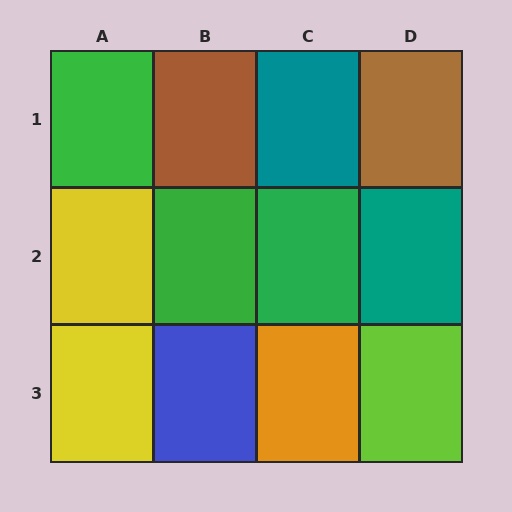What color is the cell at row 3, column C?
Orange.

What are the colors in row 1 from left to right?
Green, brown, teal, brown.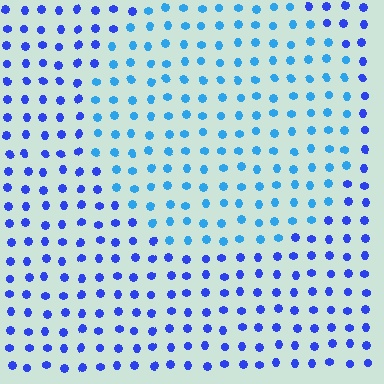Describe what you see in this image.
The image is filled with small blue elements in a uniform arrangement. A circle-shaped region is visible where the elements are tinted to a slightly different hue, forming a subtle color boundary.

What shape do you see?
I see a circle.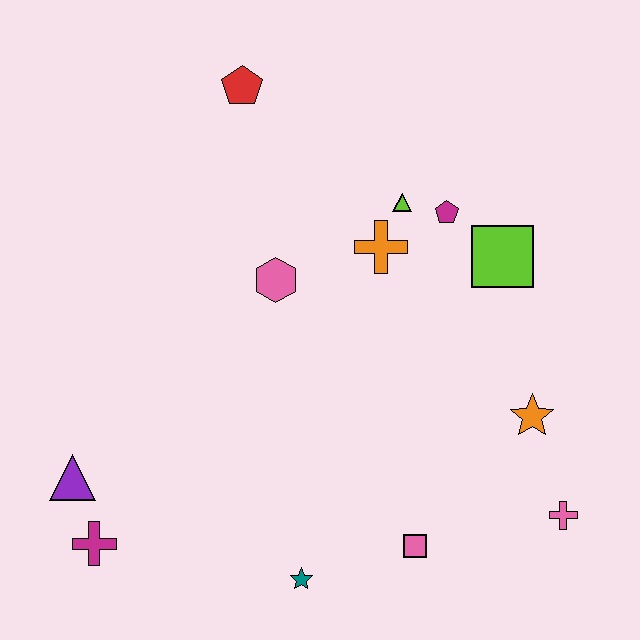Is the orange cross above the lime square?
Yes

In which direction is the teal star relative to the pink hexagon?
The teal star is below the pink hexagon.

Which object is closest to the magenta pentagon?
The lime triangle is closest to the magenta pentagon.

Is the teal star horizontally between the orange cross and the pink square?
No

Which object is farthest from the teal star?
The red pentagon is farthest from the teal star.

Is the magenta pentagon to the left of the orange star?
Yes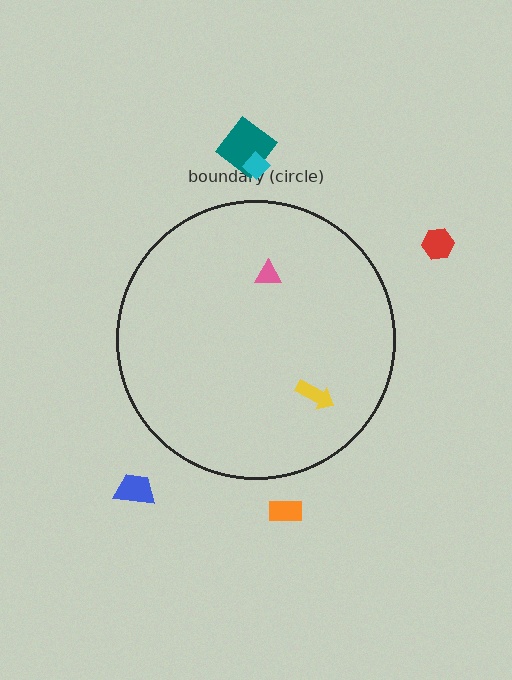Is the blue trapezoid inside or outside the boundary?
Outside.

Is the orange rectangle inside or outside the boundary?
Outside.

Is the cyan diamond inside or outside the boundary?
Outside.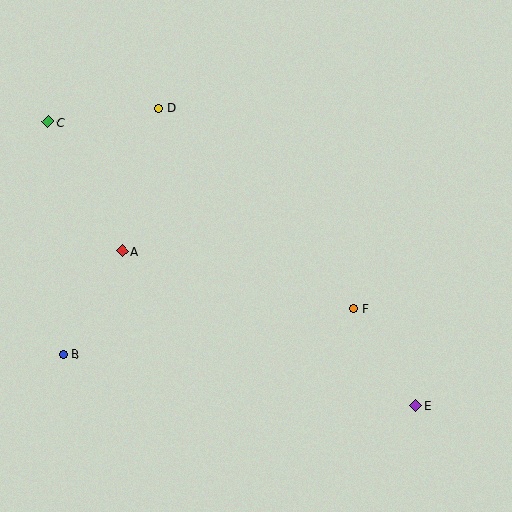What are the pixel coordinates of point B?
Point B is at (63, 354).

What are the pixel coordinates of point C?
Point C is at (48, 122).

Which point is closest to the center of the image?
Point F at (353, 309) is closest to the center.